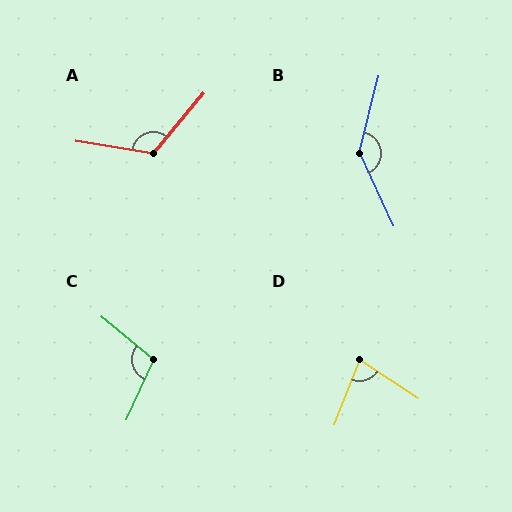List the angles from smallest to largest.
D (78°), C (105°), A (121°), B (142°).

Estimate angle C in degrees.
Approximately 105 degrees.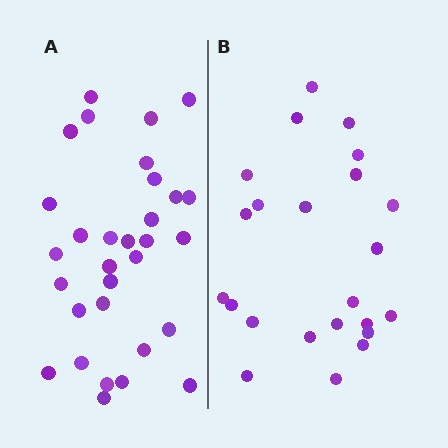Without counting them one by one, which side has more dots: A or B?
Region A (the left region) has more dots.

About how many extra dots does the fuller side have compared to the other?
Region A has roughly 8 or so more dots than region B.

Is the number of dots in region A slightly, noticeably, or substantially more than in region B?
Region A has noticeably more, but not dramatically so. The ratio is roughly 1.3 to 1.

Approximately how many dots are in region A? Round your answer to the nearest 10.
About 30 dots. (The exact count is 31, which rounds to 30.)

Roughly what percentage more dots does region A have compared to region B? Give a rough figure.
About 35% more.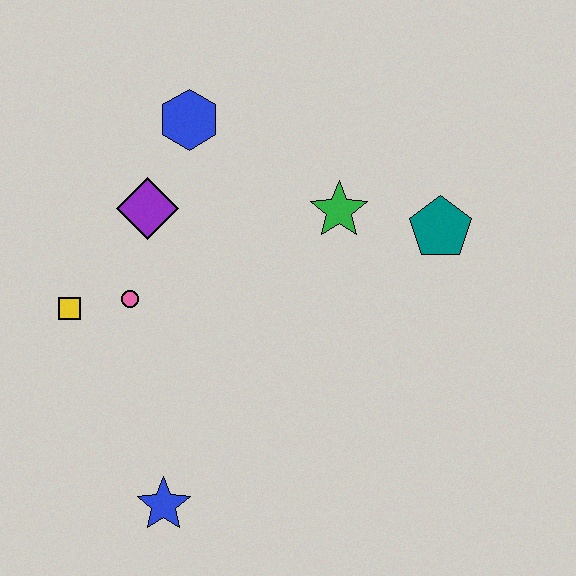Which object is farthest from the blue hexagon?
The blue star is farthest from the blue hexagon.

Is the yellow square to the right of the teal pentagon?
No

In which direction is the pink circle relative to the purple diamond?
The pink circle is below the purple diamond.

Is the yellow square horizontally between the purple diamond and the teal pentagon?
No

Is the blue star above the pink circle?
No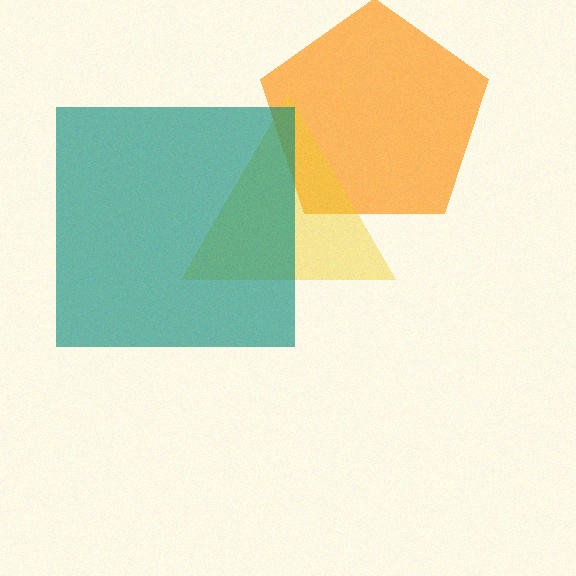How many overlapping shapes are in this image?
There are 3 overlapping shapes in the image.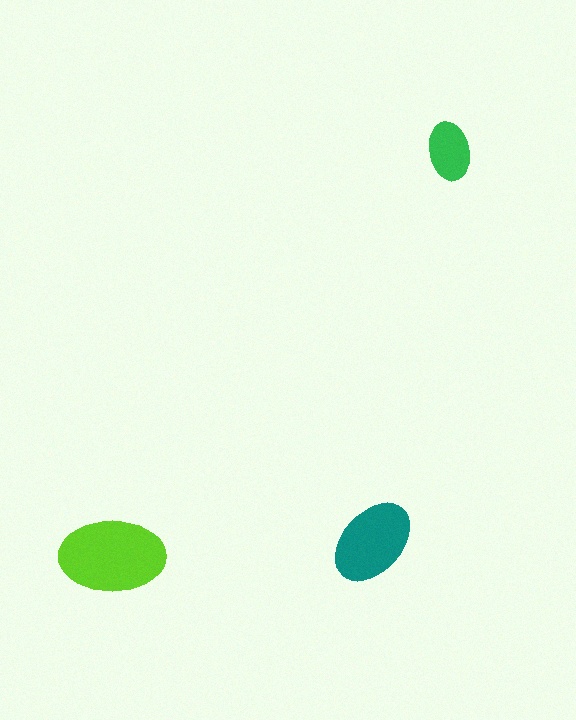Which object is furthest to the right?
The green ellipse is rightmost.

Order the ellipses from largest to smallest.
the lime one, the teal one, the green one.